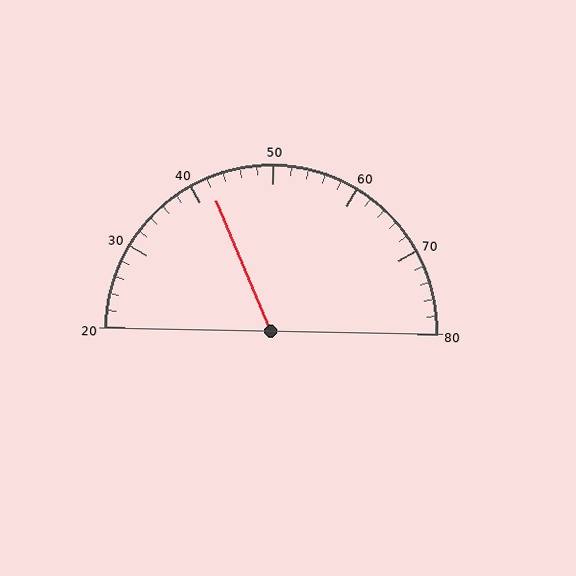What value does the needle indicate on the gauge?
The needle indicates approximately 42.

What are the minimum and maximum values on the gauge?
The gauge ranges from 20 to 80.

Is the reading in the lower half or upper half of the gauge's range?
The reading is in the lower half of the range (20 to 80).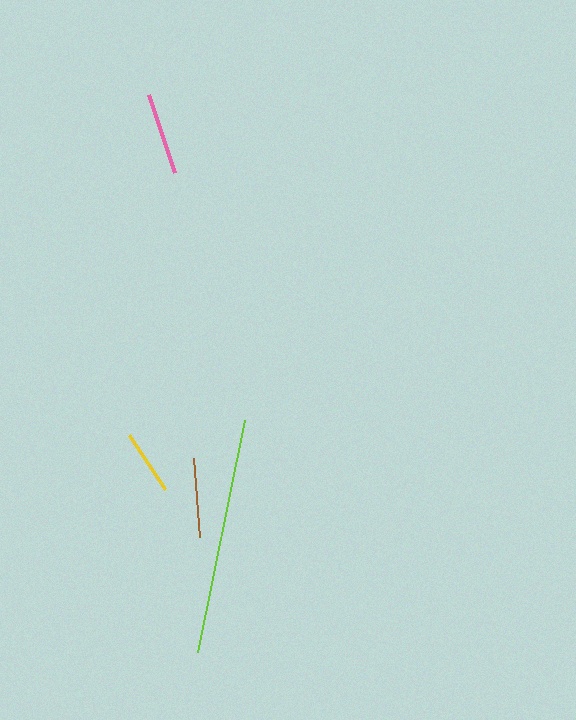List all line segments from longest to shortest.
From longest to shortest: lime, pink, brown, yellow.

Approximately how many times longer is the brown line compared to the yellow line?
The brown line is approximately 1.2 times the length of the yellow line.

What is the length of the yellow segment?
The yellow segment is approximately 65 pixels long.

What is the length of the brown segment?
The brown segment is approximately 80 pixels long.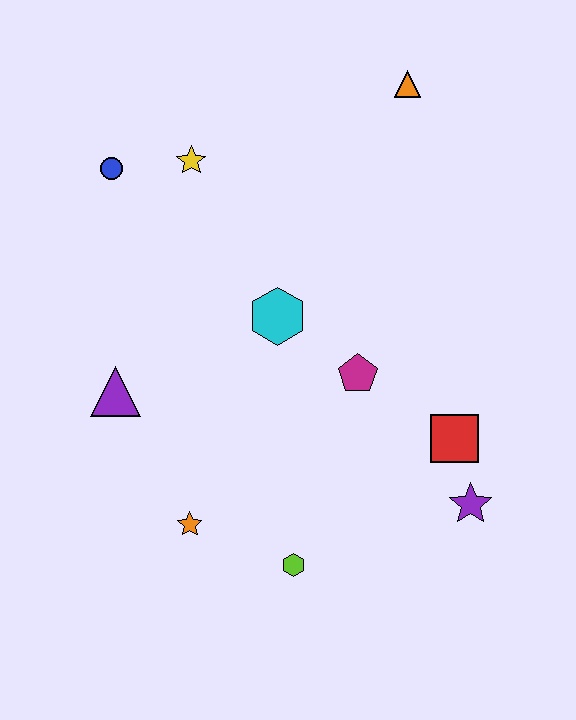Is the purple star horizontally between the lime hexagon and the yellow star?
No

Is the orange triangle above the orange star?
Yes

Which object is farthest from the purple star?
The blue circle is farthest from the purple star.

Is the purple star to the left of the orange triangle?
No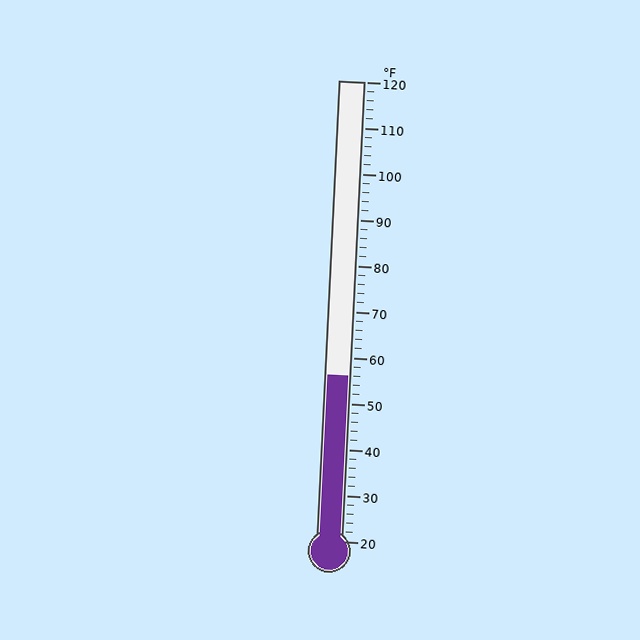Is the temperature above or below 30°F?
The temperature is above 30°F.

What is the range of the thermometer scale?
The thermometer scale ranges from 20°F to 120°F.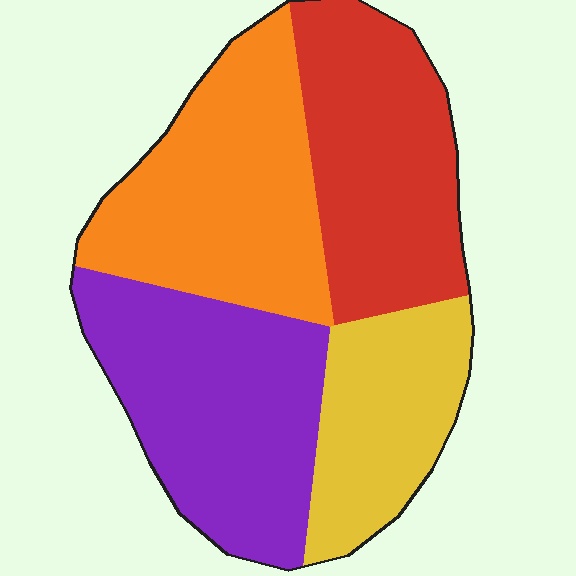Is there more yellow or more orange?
Orange.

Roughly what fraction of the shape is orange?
Orange covers roughly 30% of the shape.